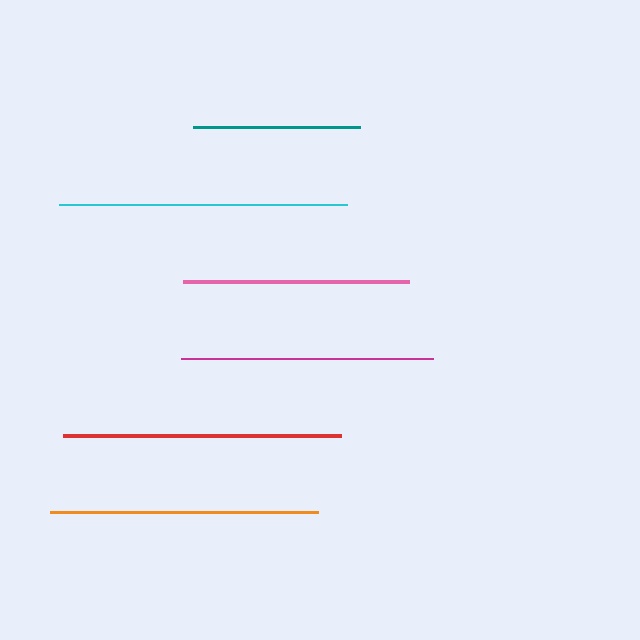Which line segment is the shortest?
The teal line is the shortest at approximately 167 pixels.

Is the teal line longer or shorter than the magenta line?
The magenta line is longer than the teal line.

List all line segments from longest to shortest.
From longest to shortest: cyan, red, orange, magenta, pink, teal.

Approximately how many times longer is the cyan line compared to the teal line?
The cyan line is approximately 1.7 times the length of the teal line.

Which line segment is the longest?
The cyan line is the longest at approximately 288 pixels.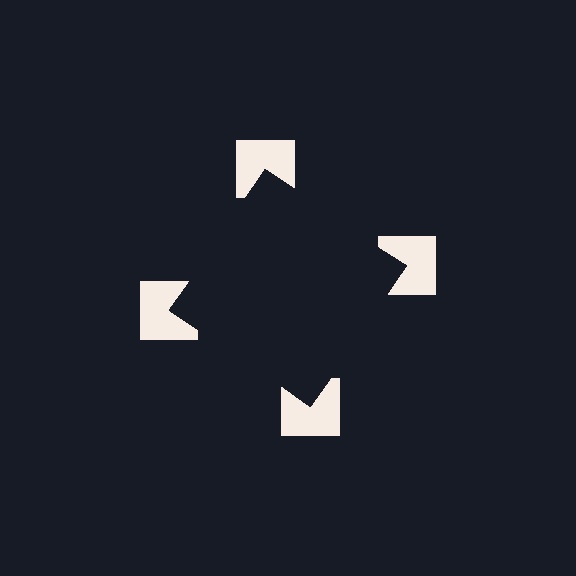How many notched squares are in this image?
There are 4 — one at each vertex of the illusory square.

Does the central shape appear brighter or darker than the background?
It typically appears slightly darker than the background, even though no actual brightness change is drawn.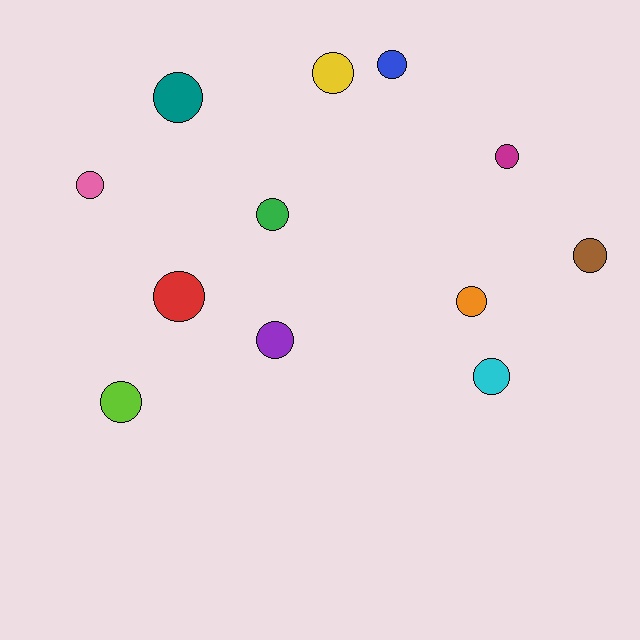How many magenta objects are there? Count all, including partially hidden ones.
There is 1 magenta object.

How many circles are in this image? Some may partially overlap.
There are 12 circles.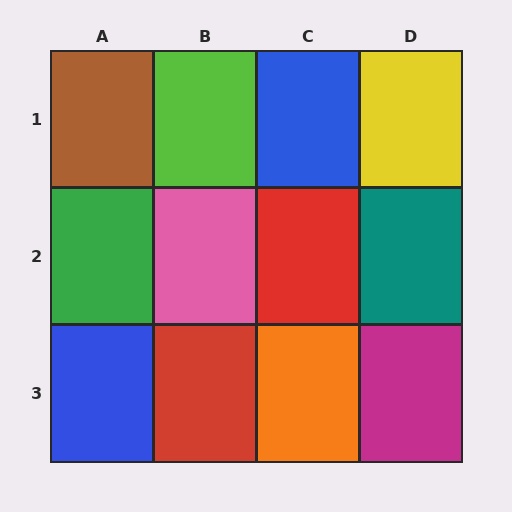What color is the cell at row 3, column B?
Red.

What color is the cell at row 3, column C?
Orange.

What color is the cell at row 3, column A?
Blue.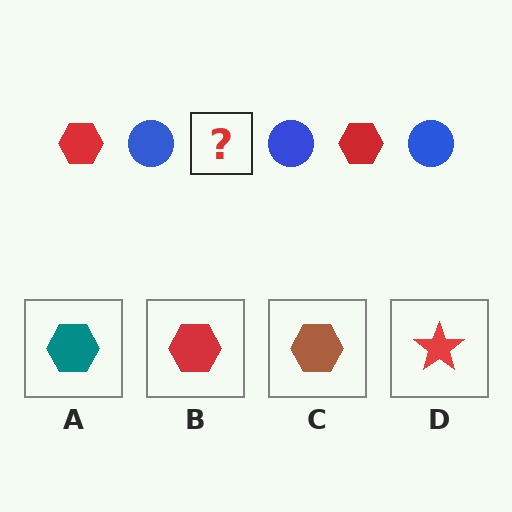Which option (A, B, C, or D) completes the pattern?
B.